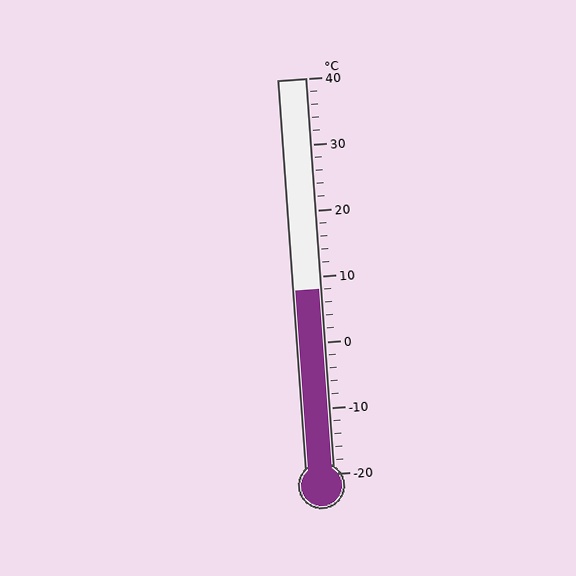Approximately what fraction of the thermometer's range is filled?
The thermometer is filled to approximately 45% of its range.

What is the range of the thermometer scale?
The thermometer scale ranges from -20°C to 40°C.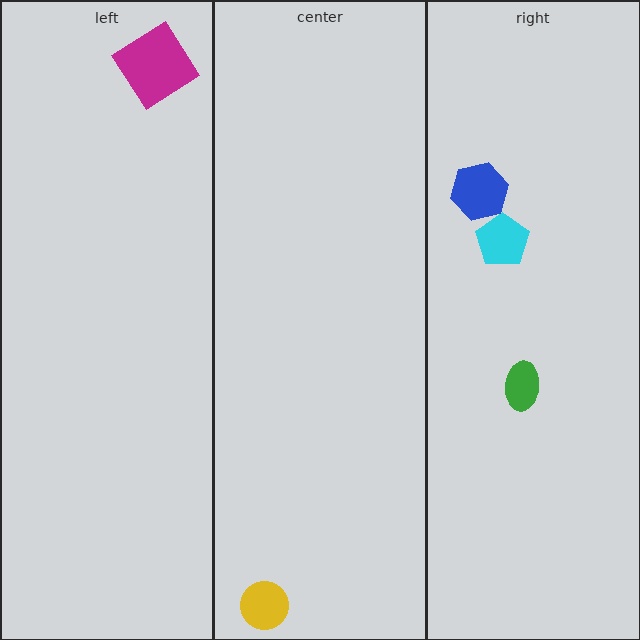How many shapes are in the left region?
1.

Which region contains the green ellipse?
The right region.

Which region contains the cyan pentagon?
The right region.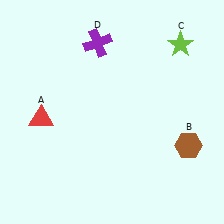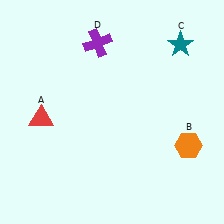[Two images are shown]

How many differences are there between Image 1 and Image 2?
There are 2 differences between the two images.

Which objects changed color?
B changed from brown to orange. C changed from lime to teal.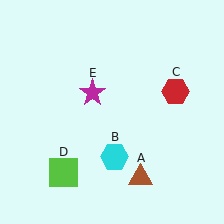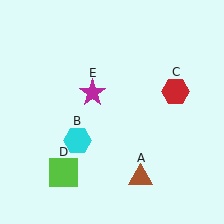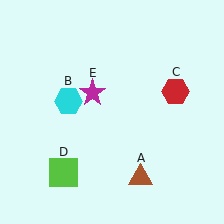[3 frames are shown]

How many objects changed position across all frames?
1 object changed position: cyan hexagon (object B).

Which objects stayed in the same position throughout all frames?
Brown triangle (object A) and red hexagon (object C) and lime square (object D) and magenta star (object E) remained stationary.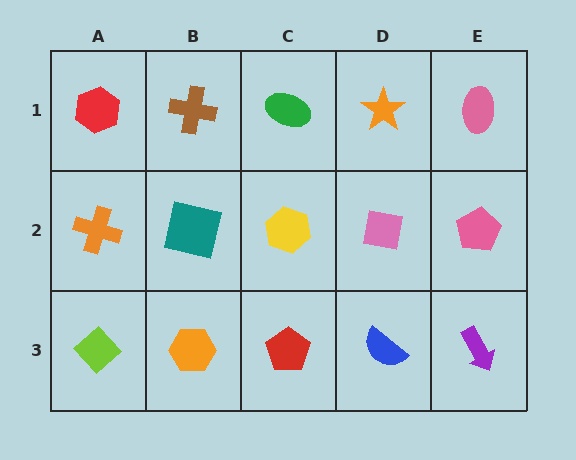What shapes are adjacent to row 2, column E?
A pink ellipse (row 1, column E), a purple arrow (row 3, column E), a pink square (row 2, column D).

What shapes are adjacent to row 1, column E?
A pink pentagon (row 2, column E), an orange star (row 1, column D).